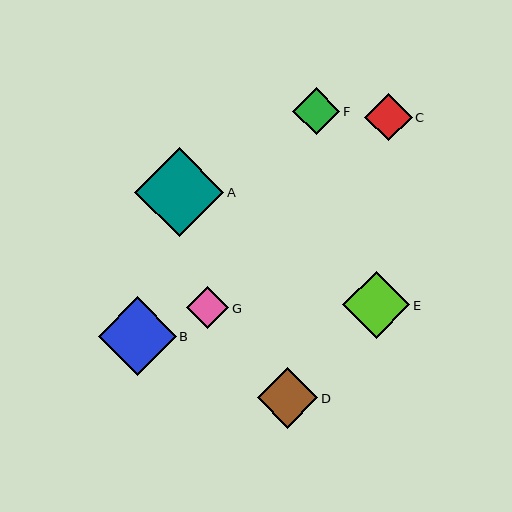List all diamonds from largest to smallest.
From largest to smallest: A, B, E, D, F, C, G.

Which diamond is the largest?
Diamond A is the largest with a size of approximately 89 pixels.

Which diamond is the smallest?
Diamond G is the smallest with a size of approximately 42 pixels.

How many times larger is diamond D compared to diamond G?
Diamond D is approximately 1.4 times the size of diamond G.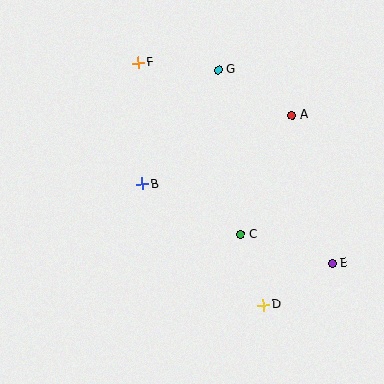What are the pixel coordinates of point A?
Point A is at (292, 115).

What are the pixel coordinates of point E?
Point E is at (332, 263).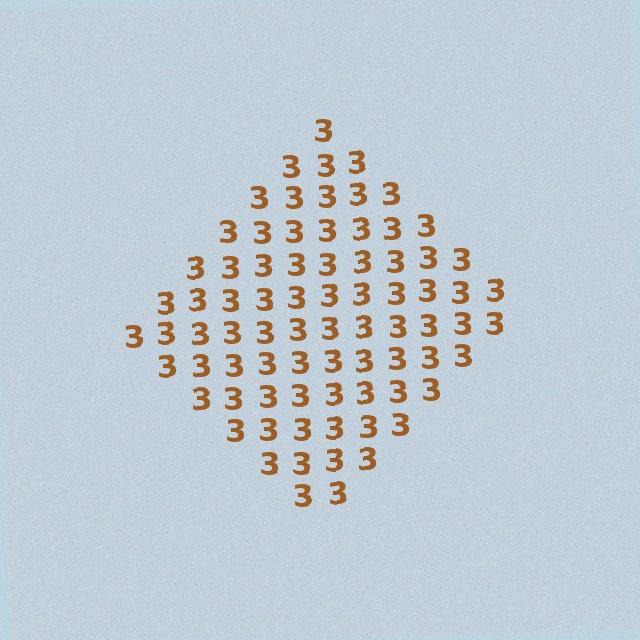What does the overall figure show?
The overall figure shows a diamond.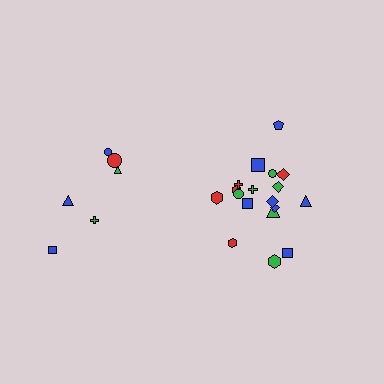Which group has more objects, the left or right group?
The right group.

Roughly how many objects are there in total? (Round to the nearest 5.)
Roughly 25 objects in total.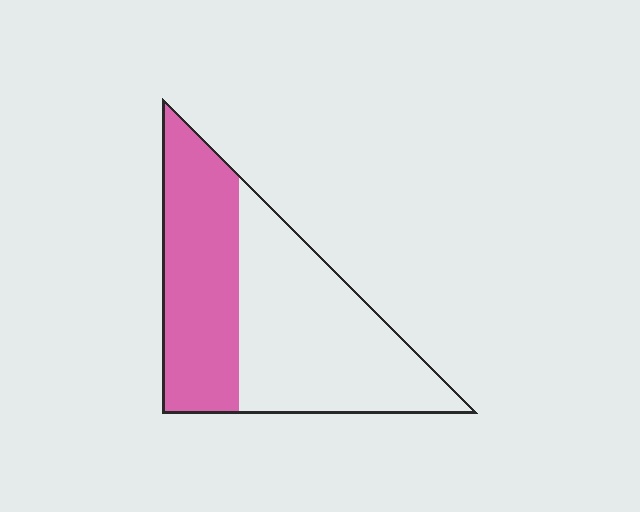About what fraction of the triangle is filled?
About two fifths (2/5).